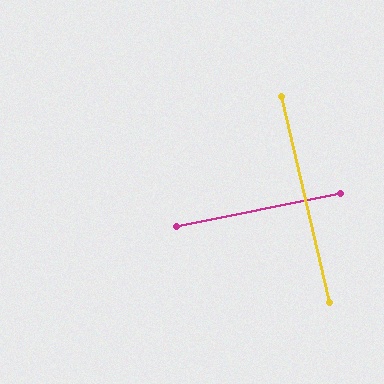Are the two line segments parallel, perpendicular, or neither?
Perpendicular — they meet at approximately 88°.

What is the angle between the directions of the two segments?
Approximately 88 degrees.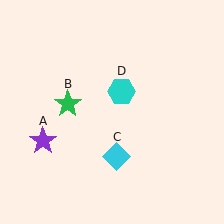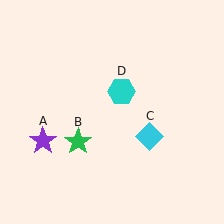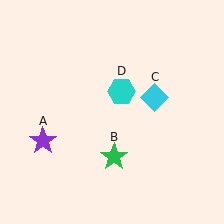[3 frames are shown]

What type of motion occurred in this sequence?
The green star (object B), cyan diamond (object C) rotated counterclockwise around the center of the scene.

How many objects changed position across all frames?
2 objects changed position: green star (object B), cyan diamond (object C).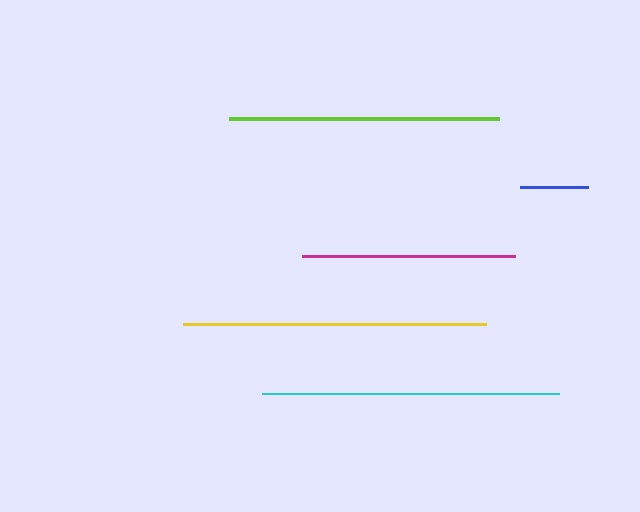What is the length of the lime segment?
The lime segment is approximately 270 pixels long.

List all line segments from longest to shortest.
From longest to shortest: yellow, cyan, lime, magenta, blue.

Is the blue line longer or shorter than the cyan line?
The cyan line is longer than the blue line.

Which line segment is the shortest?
The blue line is the shortest at approximately 68 pixels.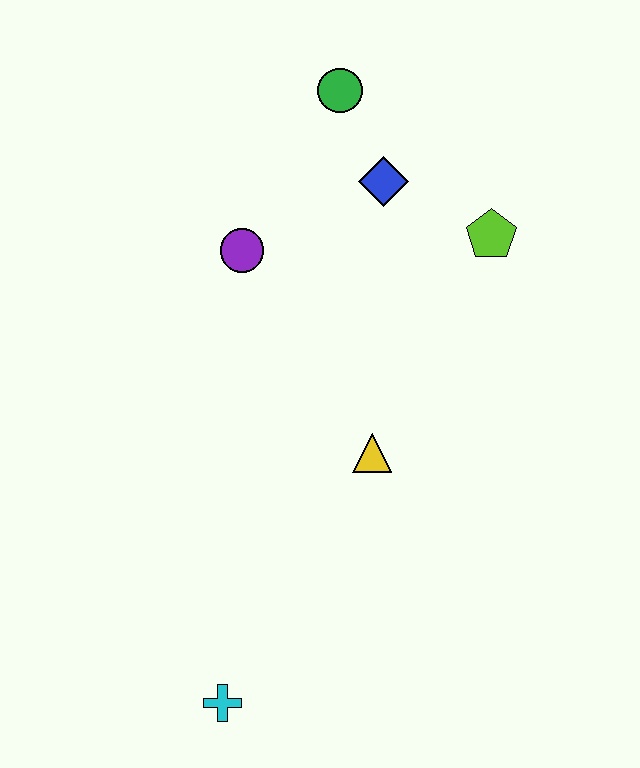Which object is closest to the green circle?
The blue diamond is closest to the green circle.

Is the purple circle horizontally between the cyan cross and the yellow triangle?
Yes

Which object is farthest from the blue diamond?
The cyan cross is farthest from the blue diamond.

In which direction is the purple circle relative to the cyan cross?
The purple circle is above the cyan cross.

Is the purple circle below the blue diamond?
Yes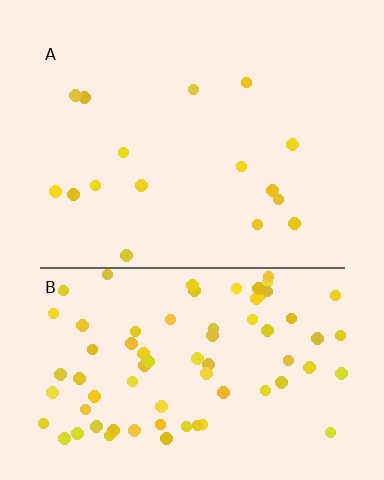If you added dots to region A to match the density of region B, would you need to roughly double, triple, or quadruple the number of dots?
Approximately quadruple.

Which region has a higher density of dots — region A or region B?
B (the bottom).